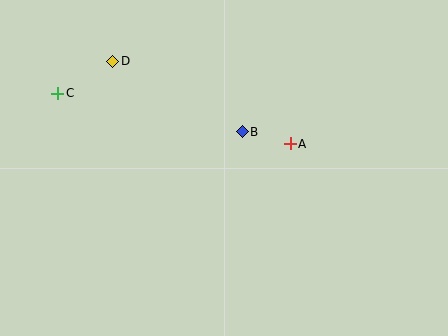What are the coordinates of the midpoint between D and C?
The midpoint between D and C is at (85, 77).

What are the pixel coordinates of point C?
Point C is at (58, 93).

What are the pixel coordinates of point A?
Point A is at (290, 144).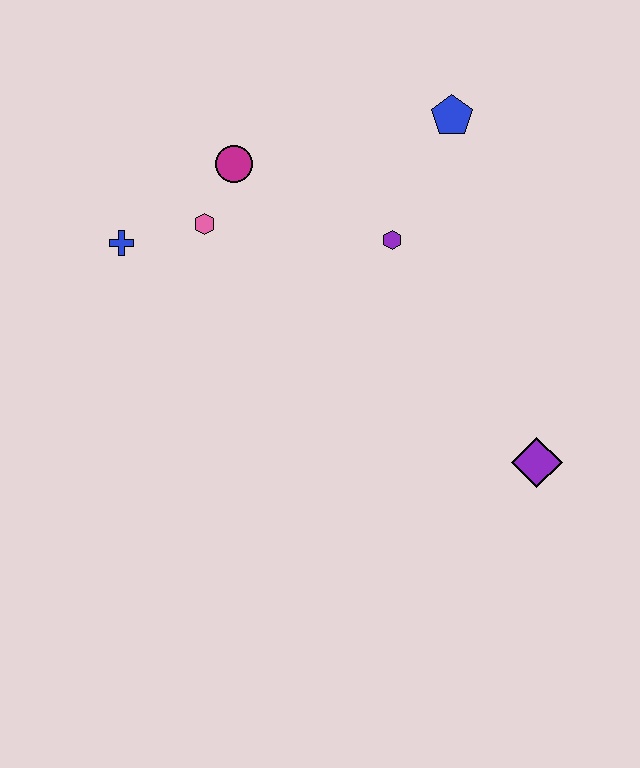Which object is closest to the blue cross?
The pink hexagon is closest to the blue cross.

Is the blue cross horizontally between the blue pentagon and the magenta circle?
No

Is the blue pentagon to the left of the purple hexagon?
No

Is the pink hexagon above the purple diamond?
Yes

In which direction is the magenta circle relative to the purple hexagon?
The magenta circle is to the left of the purple hexagon.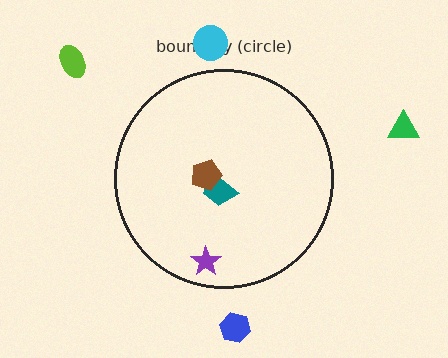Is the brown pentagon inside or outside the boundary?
Inside.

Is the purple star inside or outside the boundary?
Inside.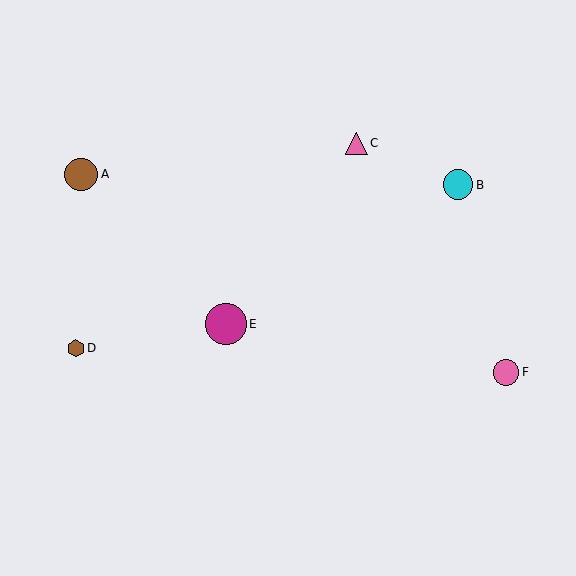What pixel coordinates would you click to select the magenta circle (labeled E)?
Click at (226, 324) to select the magenta circle E.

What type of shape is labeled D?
Shape D is a brown hexagon.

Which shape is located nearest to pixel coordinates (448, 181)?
The cyan circle (labeled B) at (458, 185) is nearest to that location.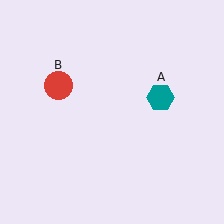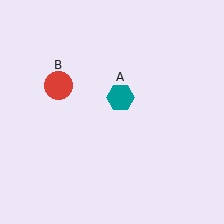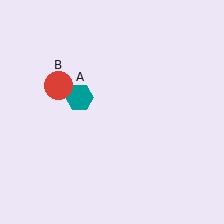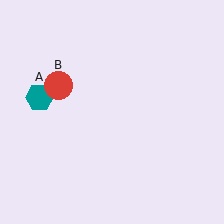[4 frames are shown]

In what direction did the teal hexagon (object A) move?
The teal hexagon (object A) moved left.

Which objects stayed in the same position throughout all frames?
Red circle (object B) remained stationary.